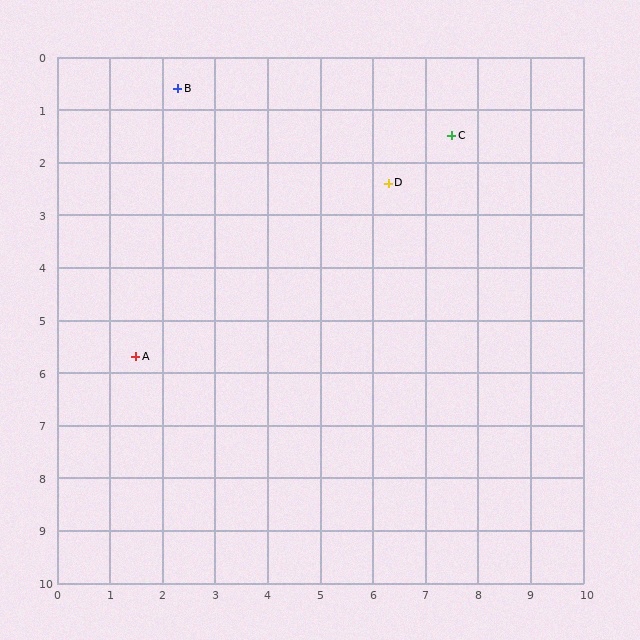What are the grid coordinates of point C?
Point C is at approximately (7.5, 1.5).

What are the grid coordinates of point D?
Point D is at approximately (6.3, 2.4).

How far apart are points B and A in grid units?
Points B and A are about 5.2 grid units apart.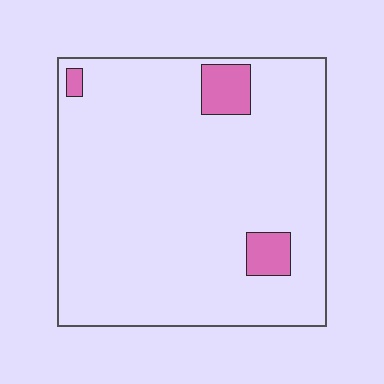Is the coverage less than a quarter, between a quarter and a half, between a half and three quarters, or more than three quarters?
Less than a quarter.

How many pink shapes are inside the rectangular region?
3.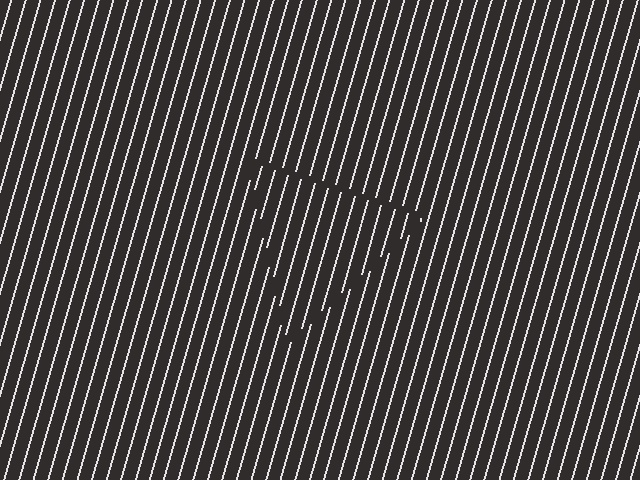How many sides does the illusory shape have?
3 sides — the line-ends trace a triangle.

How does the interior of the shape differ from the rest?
The interior of the shape contains the same grating, shifted by half a period — the contour is defined by the phase discontinuity where line-ends from the inner and outer gratings abut.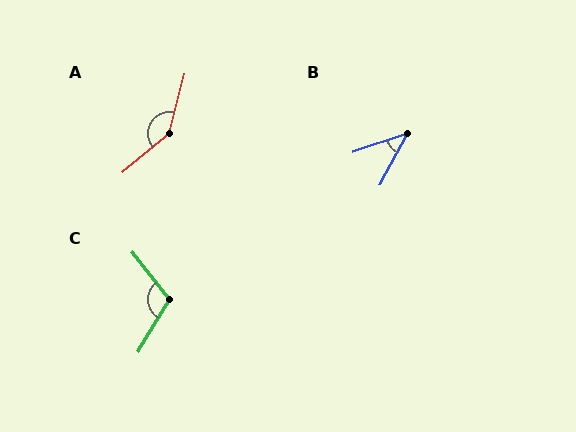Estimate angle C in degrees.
Approximately 111 degrees.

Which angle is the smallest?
B, at approximately 43 degrees.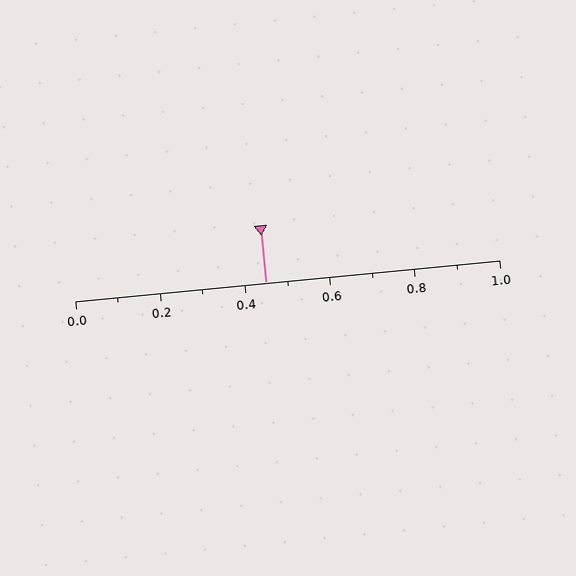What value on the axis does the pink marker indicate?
The marker indicates approximately 0.45.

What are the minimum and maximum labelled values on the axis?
The axis runs from 0.0 to 1.0.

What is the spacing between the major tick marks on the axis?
The major ticks are spaced 0.2 apart.